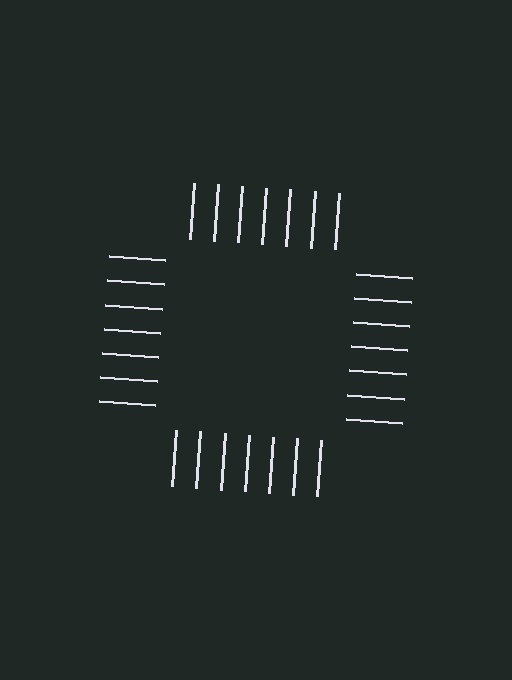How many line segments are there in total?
28 — 7 along each of the 4 edges.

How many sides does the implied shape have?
4 sides — the line-ends trace a square.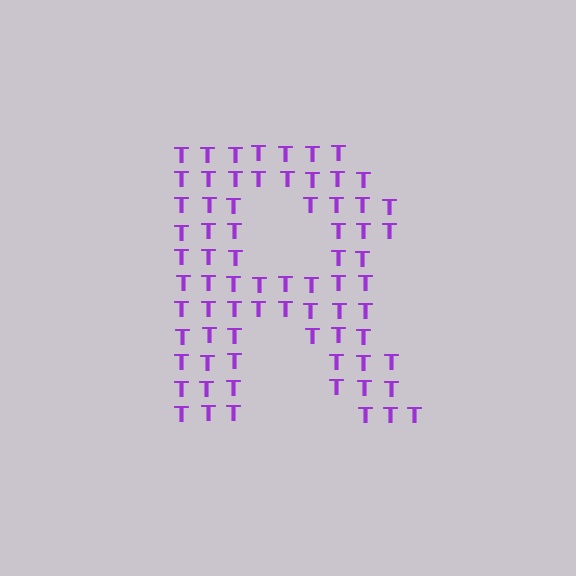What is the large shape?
The large shape is the letter R.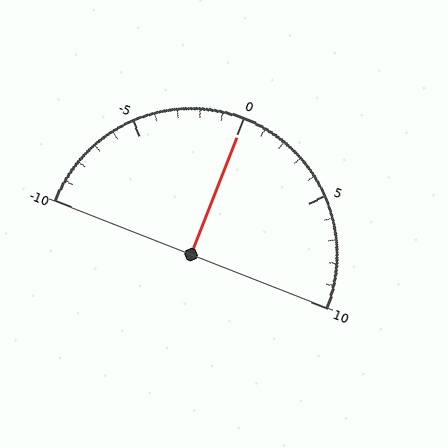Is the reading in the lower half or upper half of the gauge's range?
The reading is in the upper half of the range (-10 to 10).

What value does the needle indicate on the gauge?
The needle indicates approximately 0.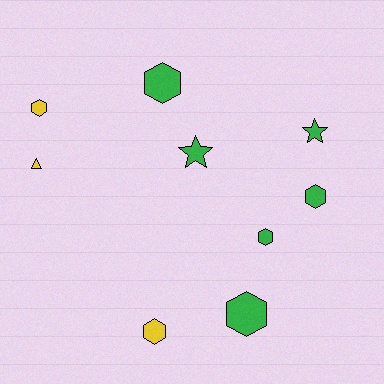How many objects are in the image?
There are 9 objects.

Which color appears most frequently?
Green, with 6 objects.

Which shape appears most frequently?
Hexagon, with 6 objects.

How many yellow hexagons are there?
There are 2 yellow hexagons.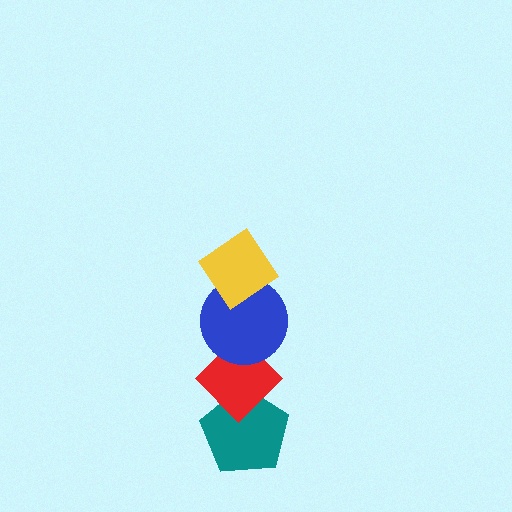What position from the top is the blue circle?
The blue circle is 2nd from the top.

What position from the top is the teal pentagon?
The teal pentagon is 4th from the top.